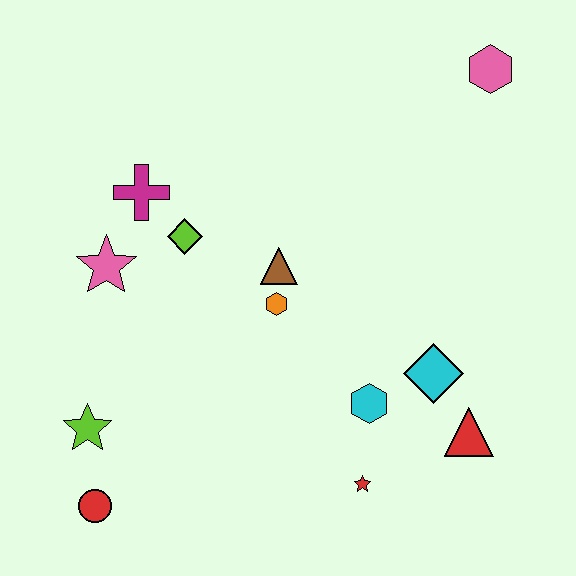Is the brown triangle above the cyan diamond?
Yes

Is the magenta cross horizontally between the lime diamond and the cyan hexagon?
No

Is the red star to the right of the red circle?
Yes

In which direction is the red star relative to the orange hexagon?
The red star is below the orange hexagon.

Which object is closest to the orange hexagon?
The brown triangle is closest to the orange hexagon.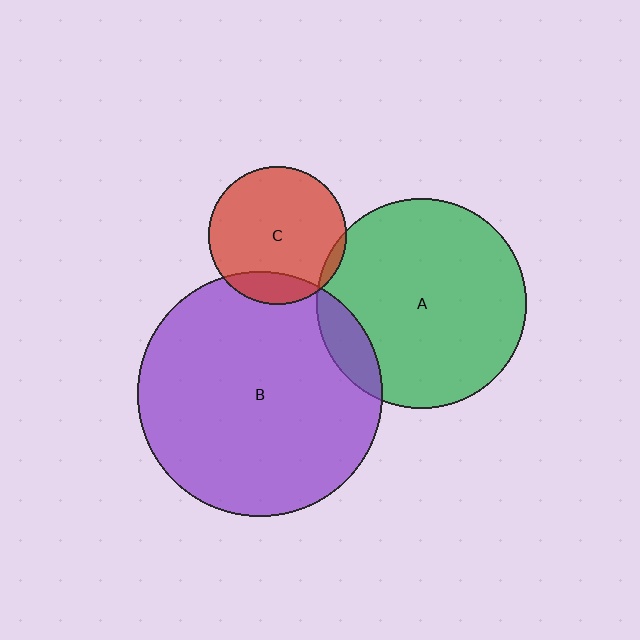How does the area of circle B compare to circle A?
Approximately 1.4 times.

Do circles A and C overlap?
Yes.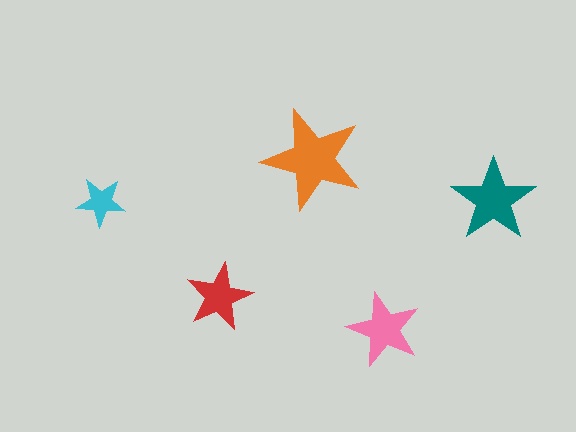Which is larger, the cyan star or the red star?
The red one.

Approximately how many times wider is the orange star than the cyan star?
About 2 times wider.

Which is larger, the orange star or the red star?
The orange one.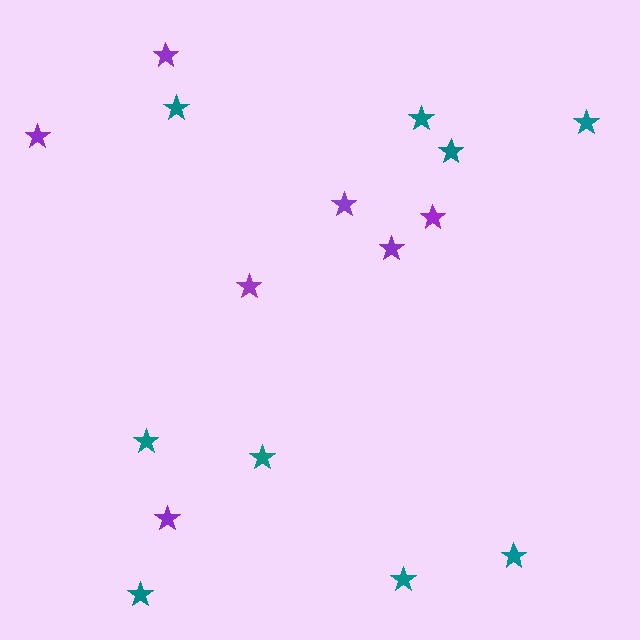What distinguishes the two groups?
There are 2 groups: one group of purple stars (7) and one group of teal stars (9).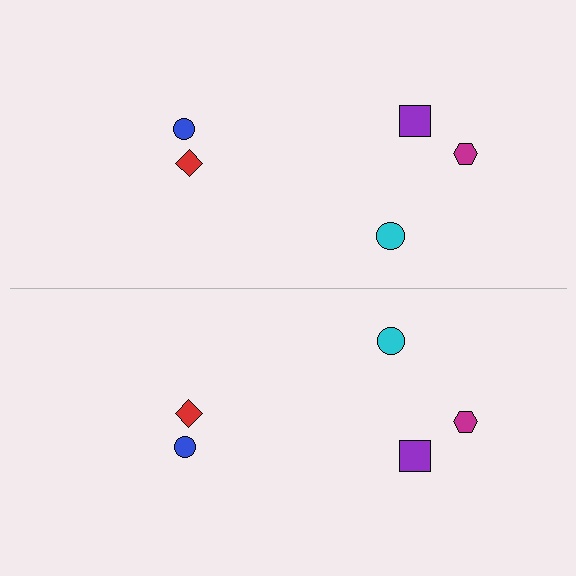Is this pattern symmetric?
Yes, this pattern has bilateral (reflection) symmetry.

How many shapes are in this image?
There are 10 shapes in this image.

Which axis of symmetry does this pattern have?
The pattern has a horizontal axis of symmetry running through the center of the image.